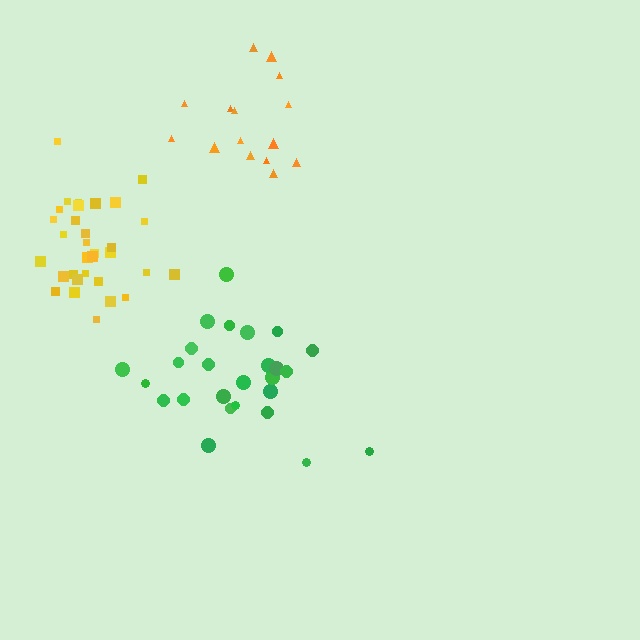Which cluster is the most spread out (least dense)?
Green.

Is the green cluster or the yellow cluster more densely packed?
Yellow.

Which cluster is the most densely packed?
Yellow.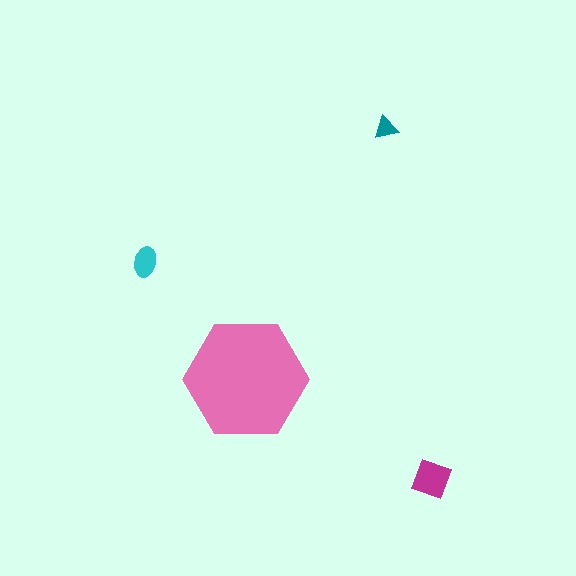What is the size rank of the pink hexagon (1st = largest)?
1st.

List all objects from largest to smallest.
The pink hexagon, the magenta diamond, the cyan ellipse, the teal triangle.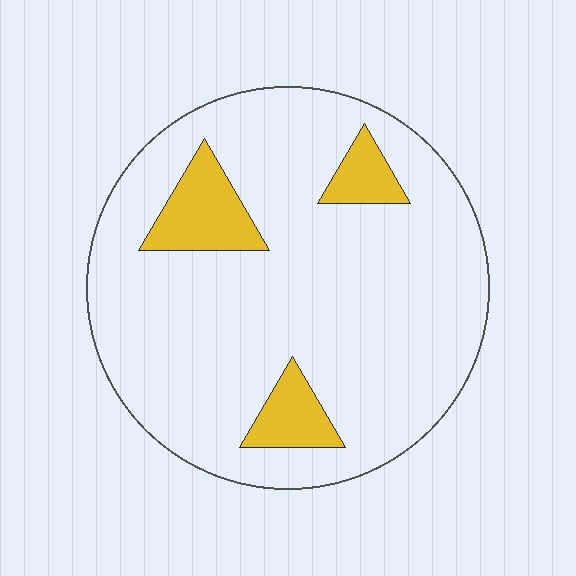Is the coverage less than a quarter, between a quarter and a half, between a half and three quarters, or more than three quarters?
Less than a quarter.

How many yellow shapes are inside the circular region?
3.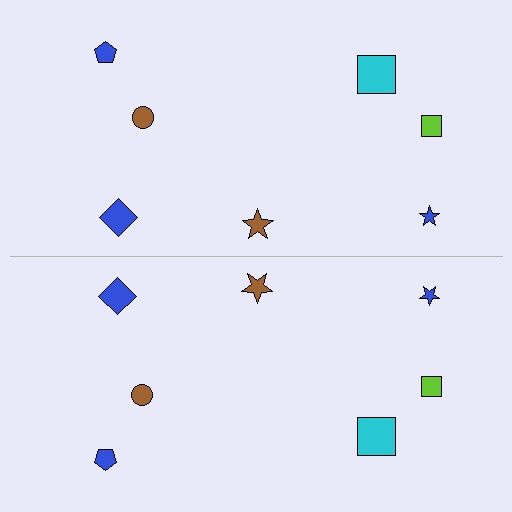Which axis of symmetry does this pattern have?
The pattern has a horizontal axis of symmetry running through the center of the image.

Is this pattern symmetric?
Yes, this pattern has bilateral (reflection) symmetry.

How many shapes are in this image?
There are 14 shapes in this image.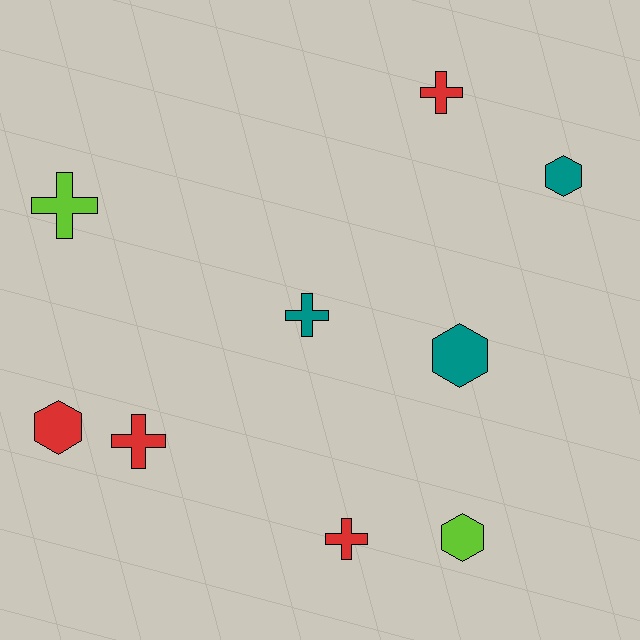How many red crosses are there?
There are 3 red crosses.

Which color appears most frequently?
Red, with 4 objects.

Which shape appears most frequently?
Cross, with 5 objects.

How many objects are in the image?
There are 9 objects.